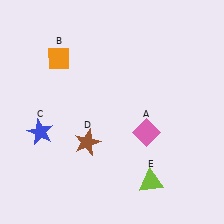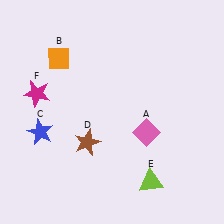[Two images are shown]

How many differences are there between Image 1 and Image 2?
There is 1 difference between the two images.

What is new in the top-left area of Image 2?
A magenta star (F) was added in the top-left area of Image 2.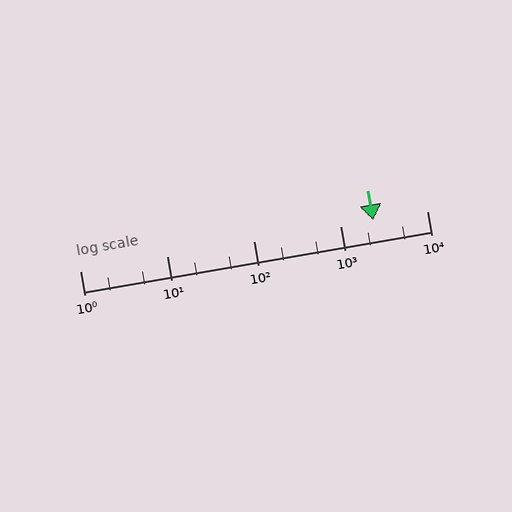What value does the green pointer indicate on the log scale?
The pointer indicates approximately 2400.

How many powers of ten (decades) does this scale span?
The scale spans 4 decades, from 1 to 10000.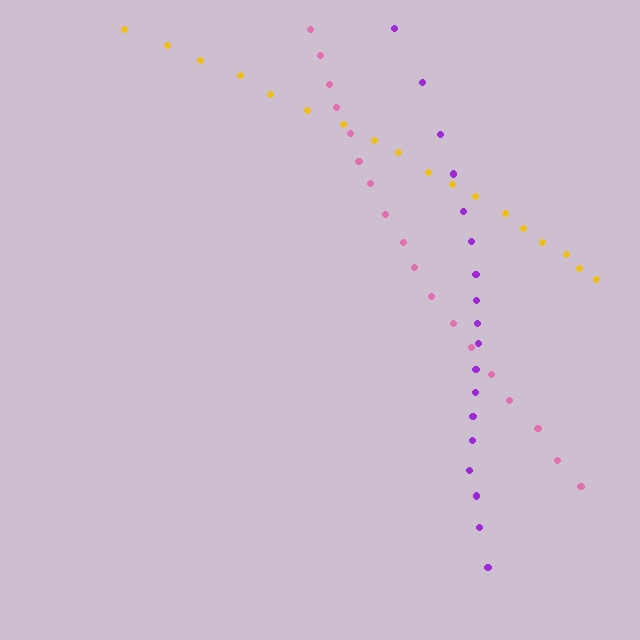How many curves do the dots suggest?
There are 3 distinct paths.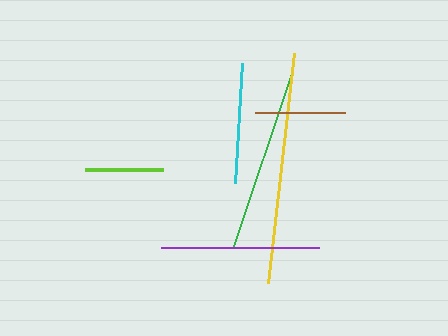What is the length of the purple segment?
The purple segment is approximately 159 pixels long.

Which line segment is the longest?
The yellow line is the longest at approximately 232 pixels.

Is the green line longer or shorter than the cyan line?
The green line is longer than the cyan line.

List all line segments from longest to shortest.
From longest to shortest: yellow, green, purple, cyan, brown, lime.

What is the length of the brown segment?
The brown segment is approximately 89 pixels long.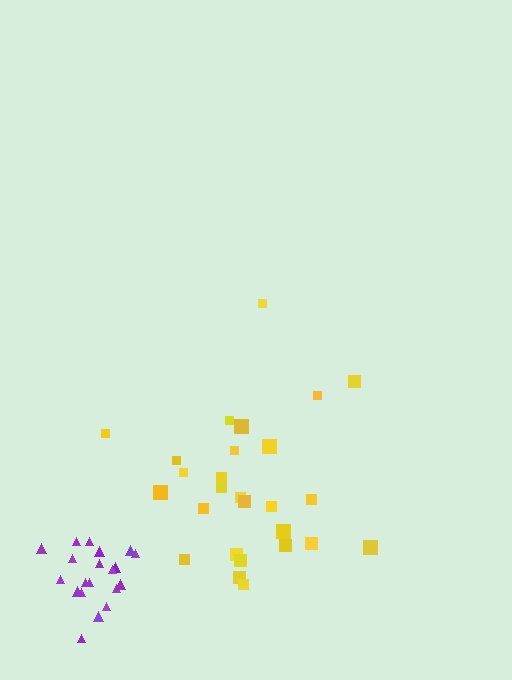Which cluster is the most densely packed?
Purple.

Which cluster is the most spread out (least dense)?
Yellow.